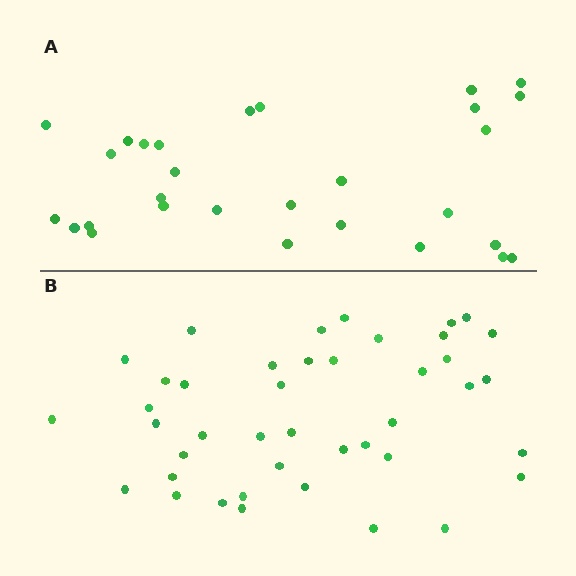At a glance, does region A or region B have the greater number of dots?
Region B (the bottom region) has more dots.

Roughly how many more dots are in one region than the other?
Region B has approximately 15 more dots than region A.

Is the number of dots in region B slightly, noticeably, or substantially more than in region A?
Region B has noticeably more, but not dramatically so. The ratio is roughly 1.4 to 1.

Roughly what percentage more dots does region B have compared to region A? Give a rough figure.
About 45% more.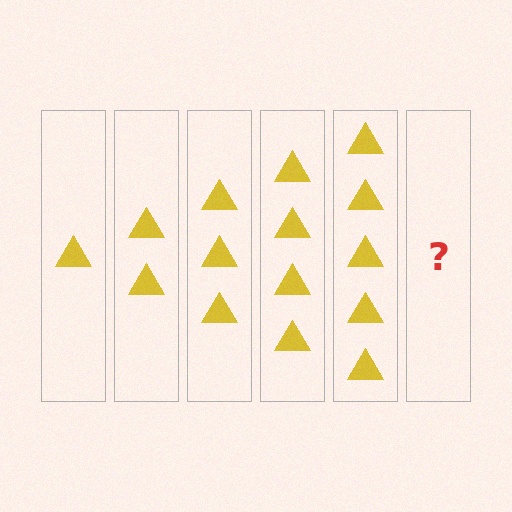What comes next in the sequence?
The next element should be 6 triangles.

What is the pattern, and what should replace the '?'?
The pattern is that each step adds one more triangle. The '?' should be 6 triangles.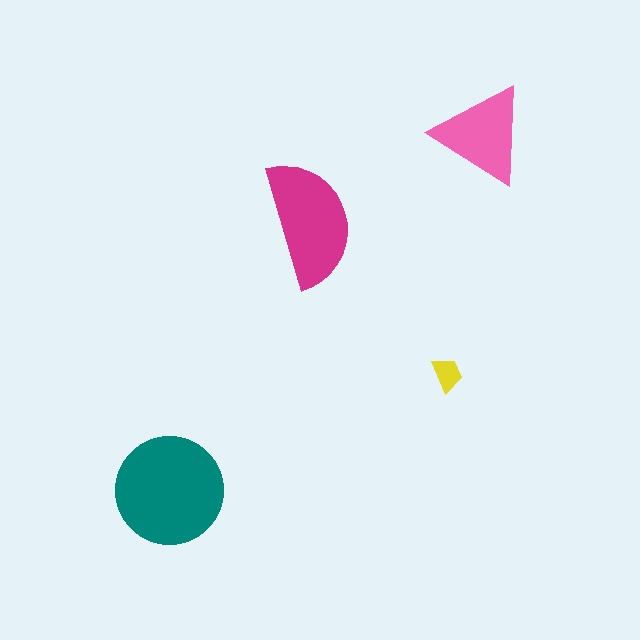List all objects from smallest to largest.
The yellow trapezoid, the pink triangle, the magenta semicircle, the teal circle.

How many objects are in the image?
There are 4 objects in the image.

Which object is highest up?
The pink triangle is topmost.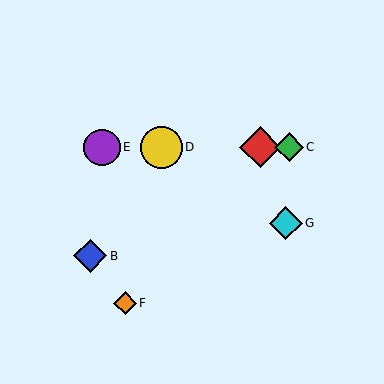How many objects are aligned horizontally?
4 objects (A, C, D, E) are aligned horizontally.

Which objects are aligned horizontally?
Objects A, C, D, E are aligned horizontally.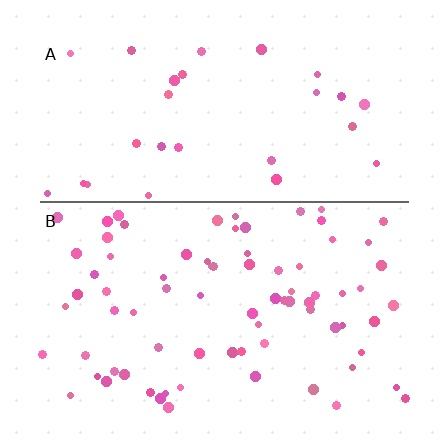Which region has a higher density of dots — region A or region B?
B (the bottom).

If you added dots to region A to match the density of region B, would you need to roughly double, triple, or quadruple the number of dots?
Approximately triple.